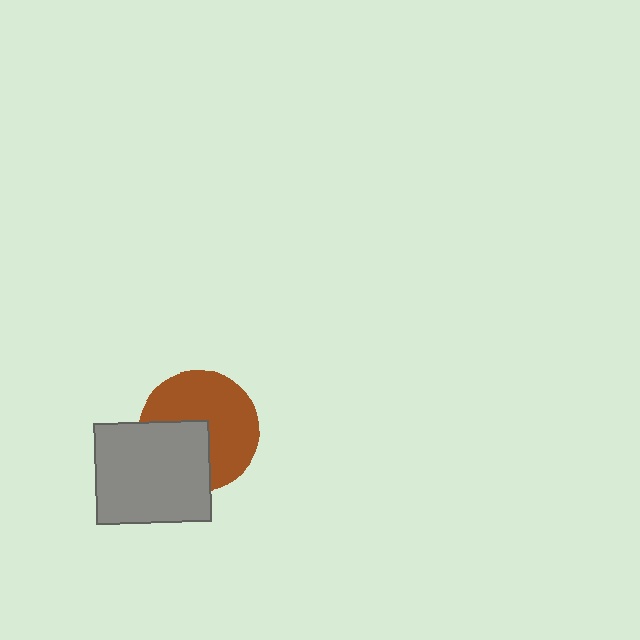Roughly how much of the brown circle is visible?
About half of it is visible (roughly 63%).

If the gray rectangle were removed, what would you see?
You would see the complete brown circle.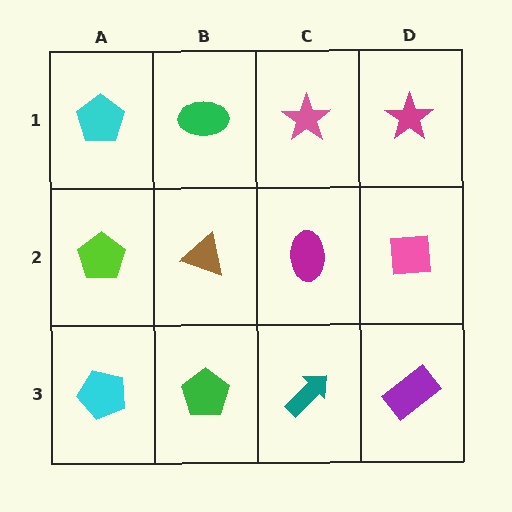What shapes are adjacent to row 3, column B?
A brown triangle (row 2, column B), a cyan pentagon (row 3, column A), a teal arrow (row 3, column C).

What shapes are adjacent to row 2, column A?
A cyan pentagon (row 1, column A), a cyan pentagon (row 3, column A), a brown triangle (row 2, column B).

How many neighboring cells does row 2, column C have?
4.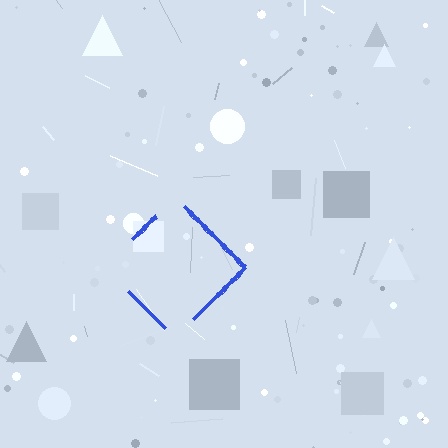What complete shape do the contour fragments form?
The contour fragments form a diamond.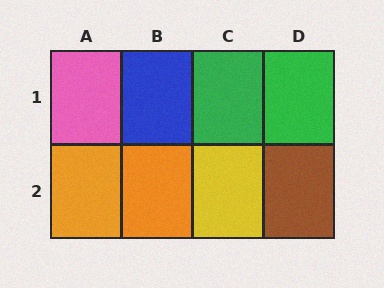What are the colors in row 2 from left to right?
Orange, orange, yellow, brown.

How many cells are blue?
1 cell is blue.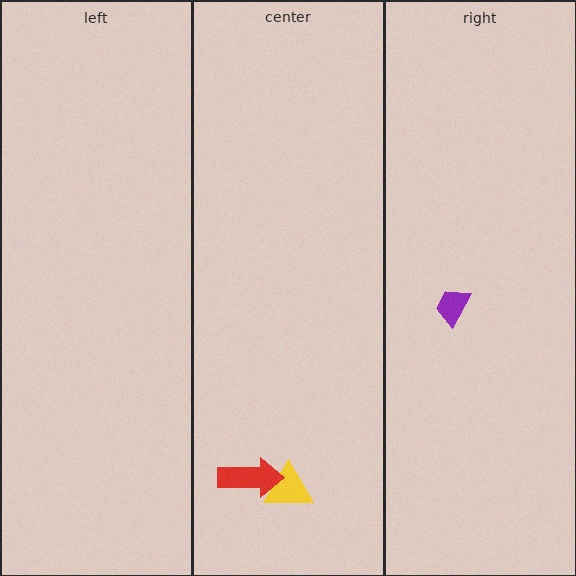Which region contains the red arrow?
The center region.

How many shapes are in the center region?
2.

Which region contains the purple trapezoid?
The right region.